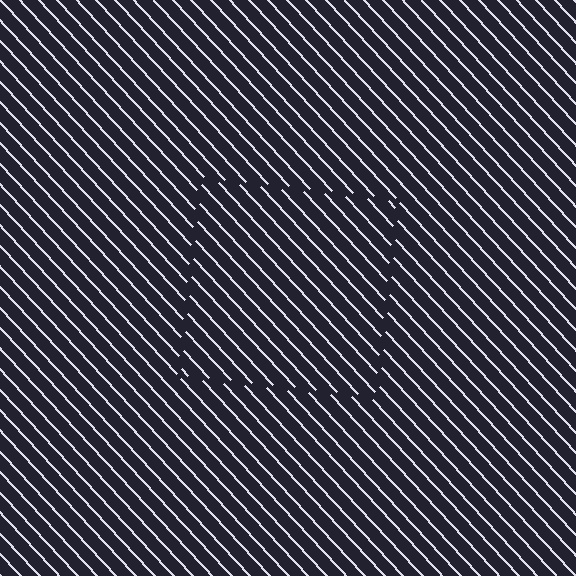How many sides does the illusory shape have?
4 sides — the line-ends trace a square.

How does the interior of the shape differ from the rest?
The interior of the shape contains the same grating, shifted by half a period — the contour is defined by the phase discontinuity where line-ends from the inner and outer gratings abut.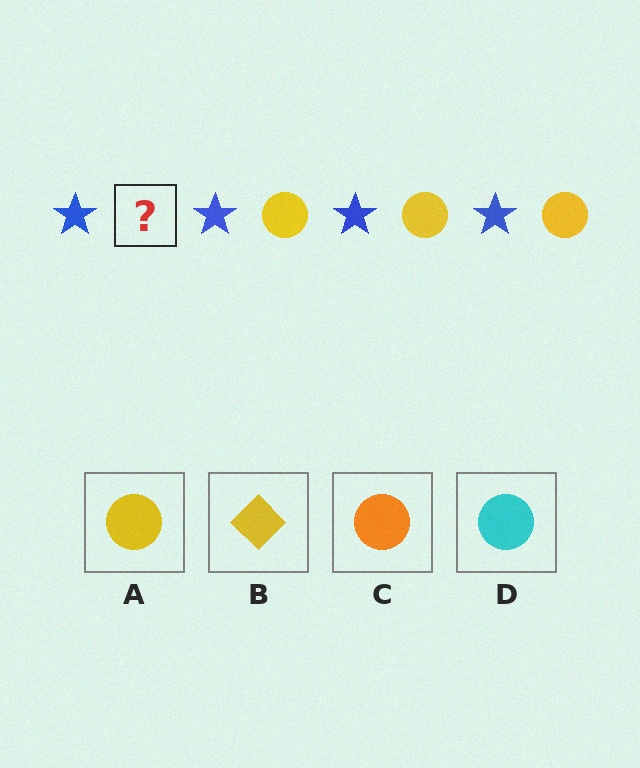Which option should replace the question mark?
Option A.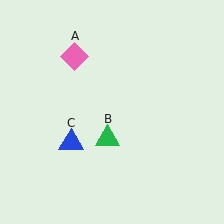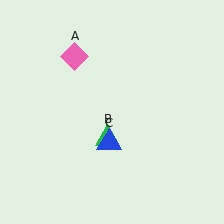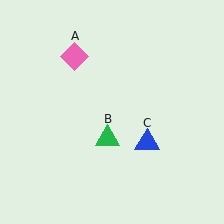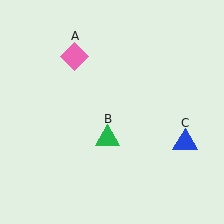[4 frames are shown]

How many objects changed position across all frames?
1 object changed position: blue triangle (object C).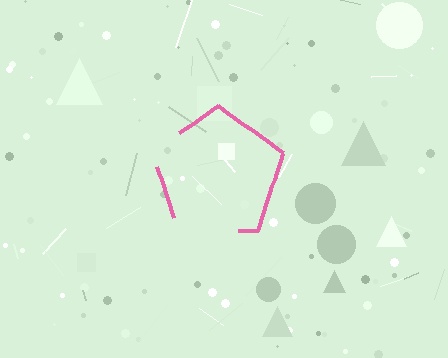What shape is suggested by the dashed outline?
The dashed outline suggests a pentagon.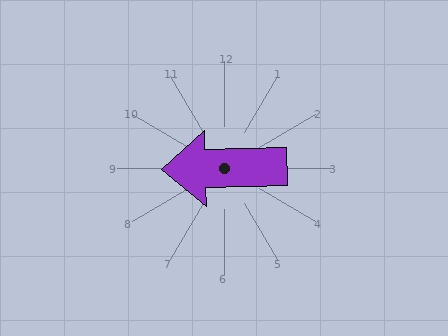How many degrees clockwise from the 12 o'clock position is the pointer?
Approximately 268 degrees.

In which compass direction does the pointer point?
West.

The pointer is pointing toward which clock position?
Roughly 9 o'clock.